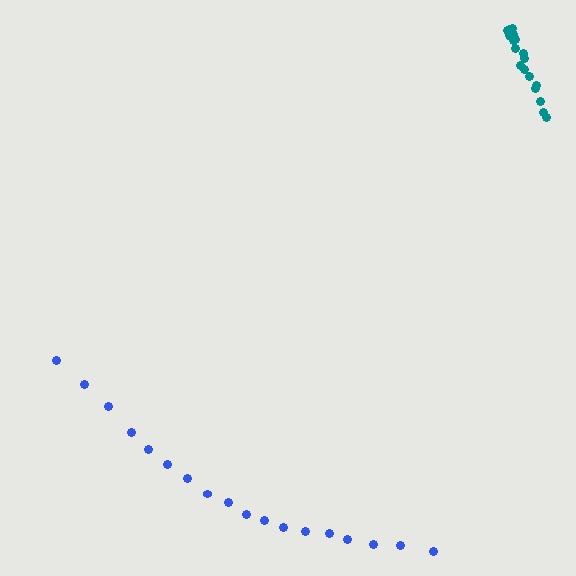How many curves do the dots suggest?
There are 2 distinct paths.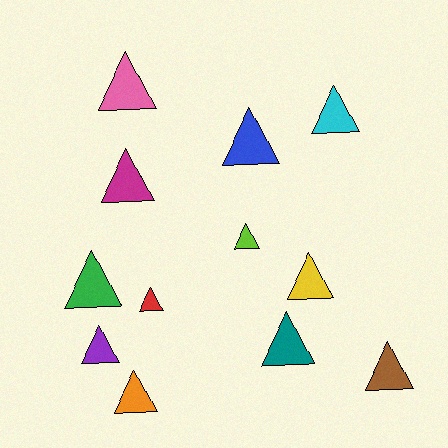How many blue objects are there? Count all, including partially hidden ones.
There is 1 blue object.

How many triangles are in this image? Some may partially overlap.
There are 12 triangles.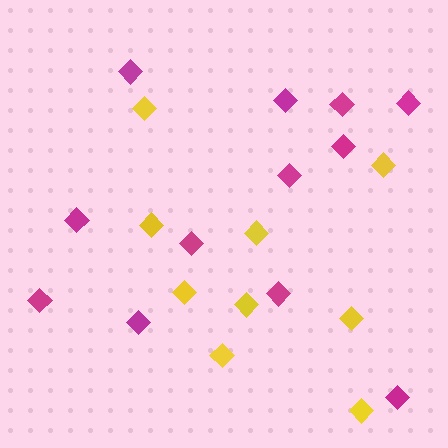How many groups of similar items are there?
There are 2 groups: one group of magenta diamonds (12) and one group of yellow diamonds (9).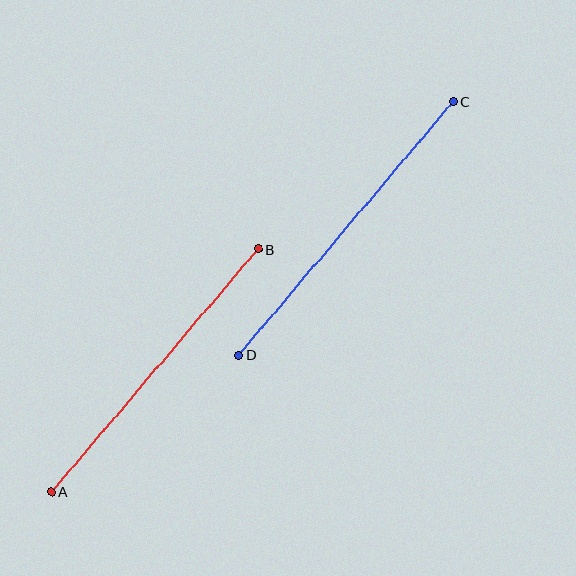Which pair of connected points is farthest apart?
Points C and D are farthest apart.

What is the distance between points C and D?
The distance is approximately 332 pixels.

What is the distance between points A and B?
The distance is approximately 319 pixels.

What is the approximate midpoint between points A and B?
The midpoint is at approximately (155, 371) pixels.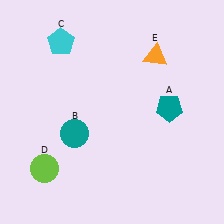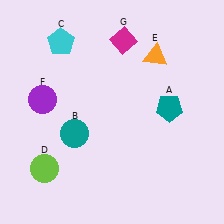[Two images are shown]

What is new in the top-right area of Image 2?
A magenta diamond (G) was added in the top-right area of Image 2.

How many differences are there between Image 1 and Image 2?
There are 2 differences between the two images.